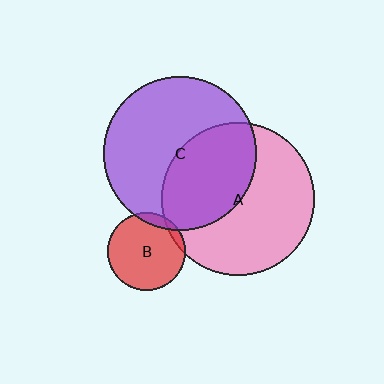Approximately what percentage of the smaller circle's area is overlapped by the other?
Approximately 5%.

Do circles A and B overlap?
Yes.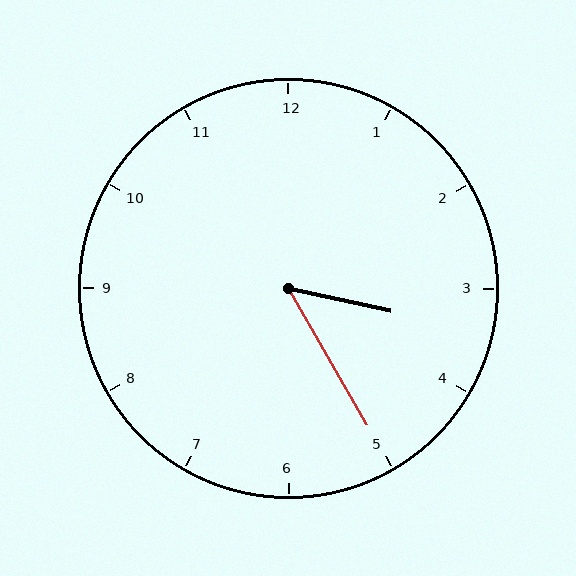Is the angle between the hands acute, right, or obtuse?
It is acute.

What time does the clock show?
3:25.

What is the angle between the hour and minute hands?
Approximately 48 degrees.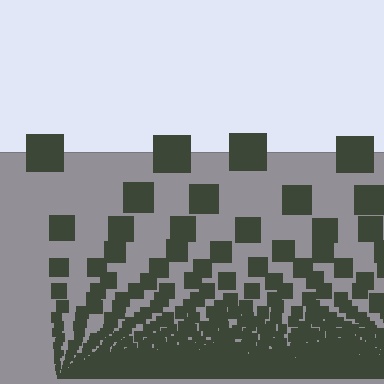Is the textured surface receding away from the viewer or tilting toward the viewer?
The surface appears to tilt toward the viewer. Texture elements get larger and sparser toward the top.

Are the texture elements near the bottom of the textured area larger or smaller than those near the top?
Smaller. The gradient is inverted — elements near the bottom are smaller and denser.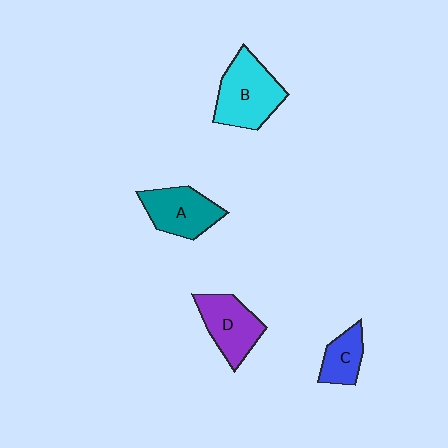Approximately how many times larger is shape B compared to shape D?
Approximately 1.2 times.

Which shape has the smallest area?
Shape C (blue).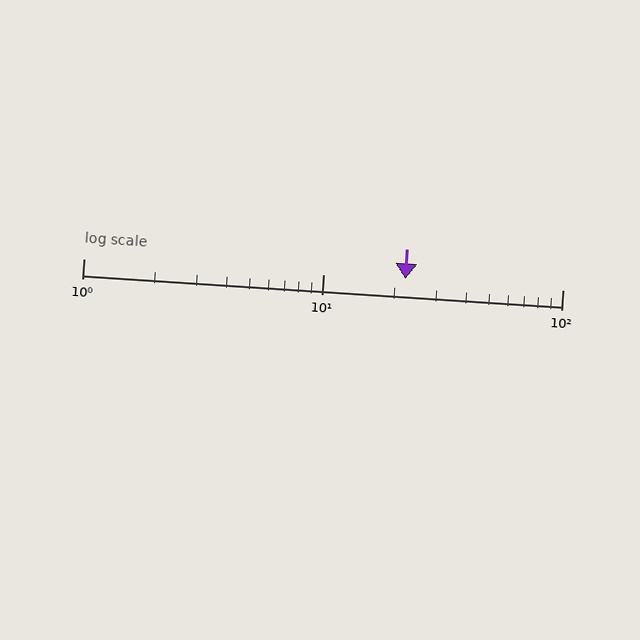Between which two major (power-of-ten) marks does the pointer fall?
The pointer is between 10 and 100.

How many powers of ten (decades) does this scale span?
The scale spans 2 decades, from 1 to 100.